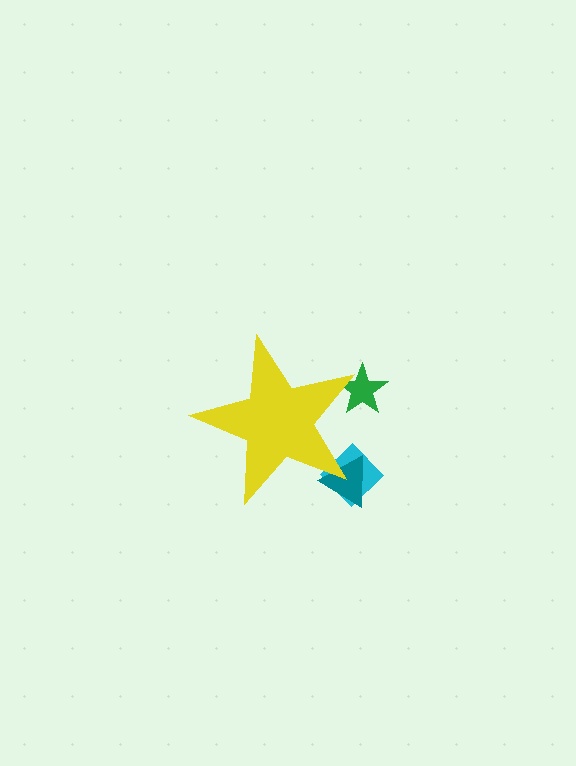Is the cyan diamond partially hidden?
Yes, the cyan diamond is partially hidden behind the yellow star.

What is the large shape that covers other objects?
A yellow star.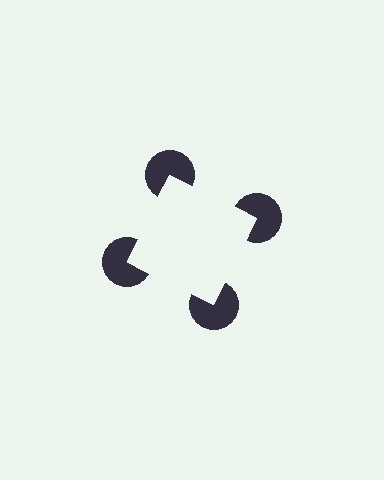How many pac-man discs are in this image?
There are 4 — one at each vertex of the illusory square.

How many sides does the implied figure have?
4 sides.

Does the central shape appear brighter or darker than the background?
It typically appears slightly brighter than the background, even though no actual brightness change is drawn.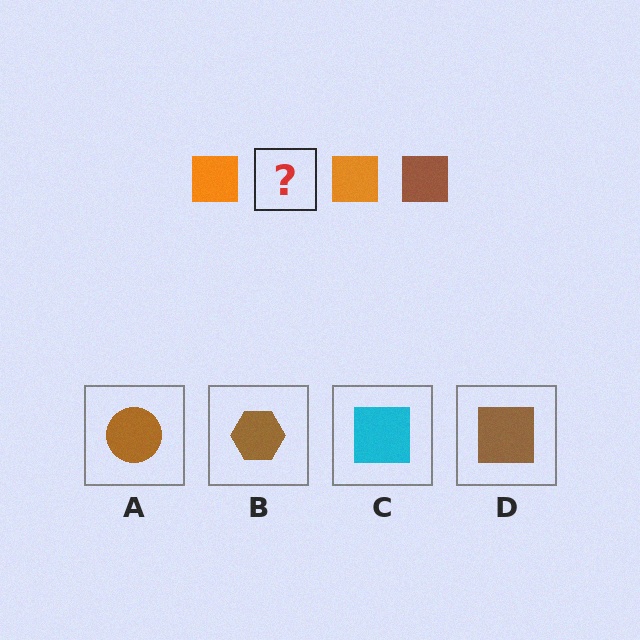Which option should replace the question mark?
Option D.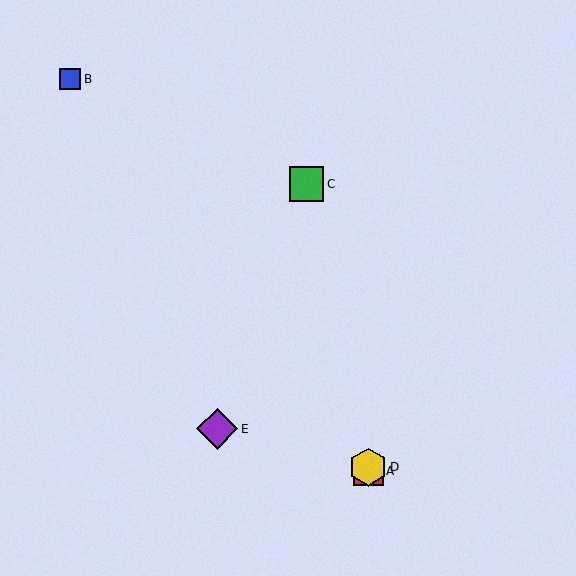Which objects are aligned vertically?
Objects A, D are aligned vertically.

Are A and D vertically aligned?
Yes, both are at x≈368.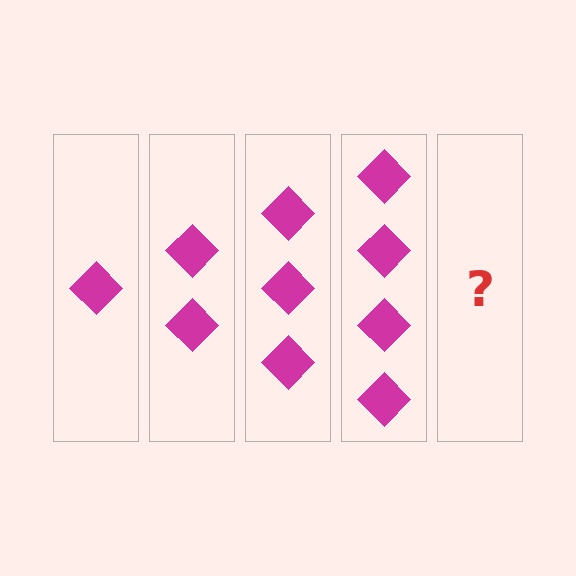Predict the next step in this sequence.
The next step is 5 diamonds.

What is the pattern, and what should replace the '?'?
The pattern is that each step adds one more diamond. The '?' should be 5 diamonds.